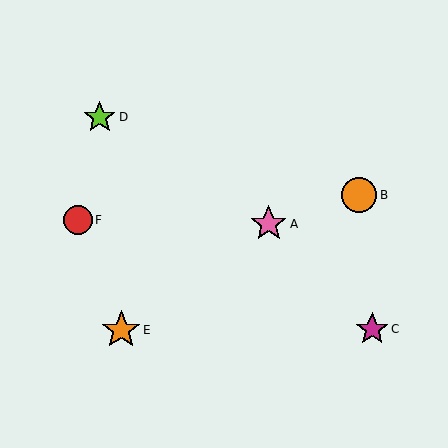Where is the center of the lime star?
The center of the lime star is at (100, 117).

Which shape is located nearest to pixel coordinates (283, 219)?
The pink star (labeled A) at (269, 224) is nearest to that location.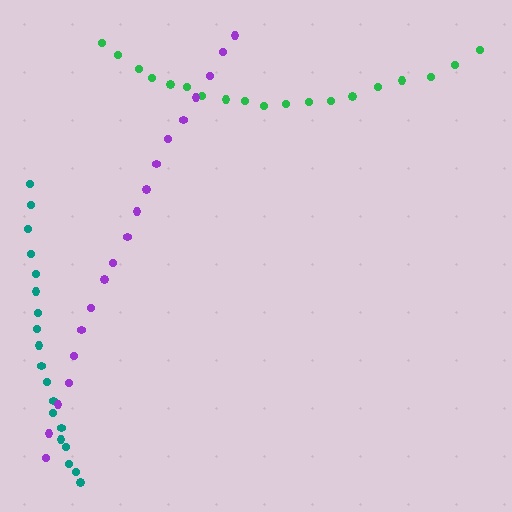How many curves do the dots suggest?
There are 3 distinct paths.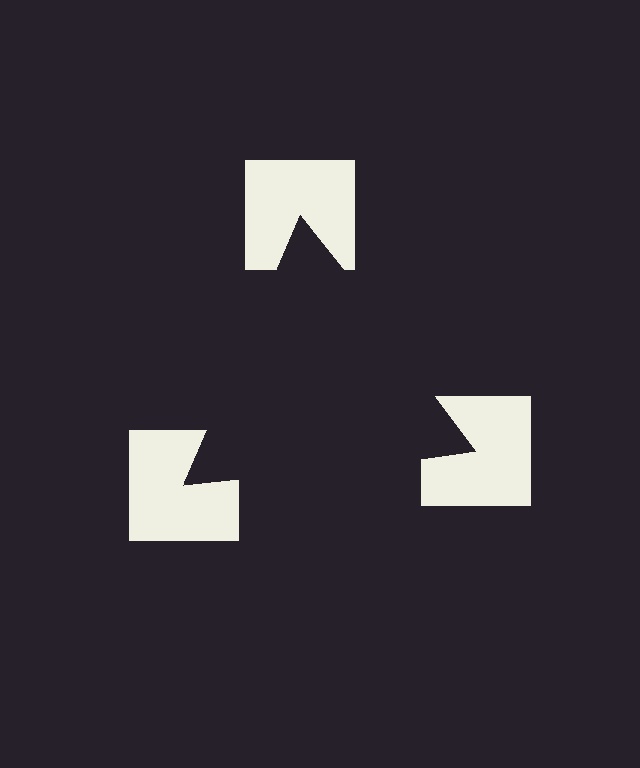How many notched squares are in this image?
There are 3 — one at each vertex of the illusory triangle.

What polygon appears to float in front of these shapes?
An illusory triangle — its edges are inferred from the aligned wedge cuts in the notched squares, not physically drawn.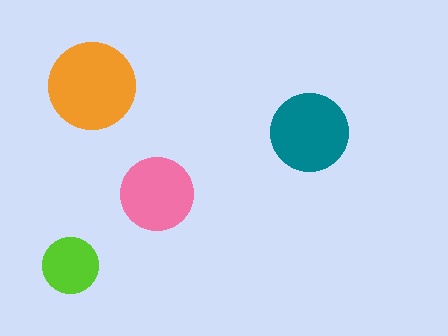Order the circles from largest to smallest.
the orange one, the teal one, the pink one, the lime one.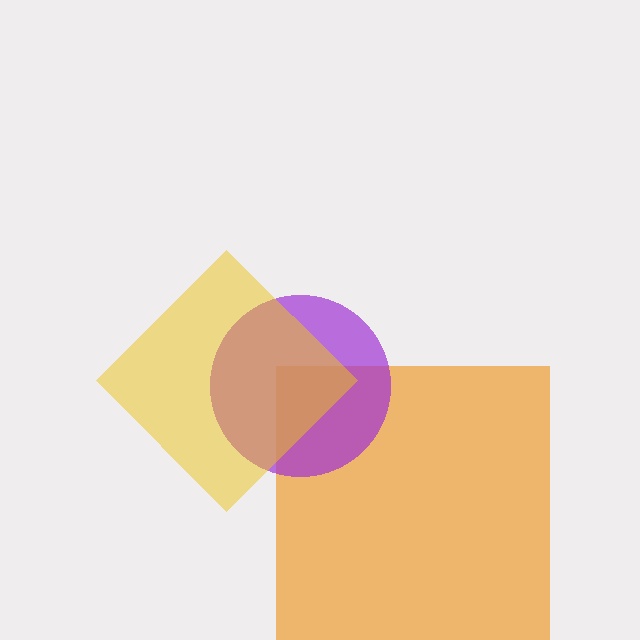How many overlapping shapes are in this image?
There are 3 overlapping shapes in the image.